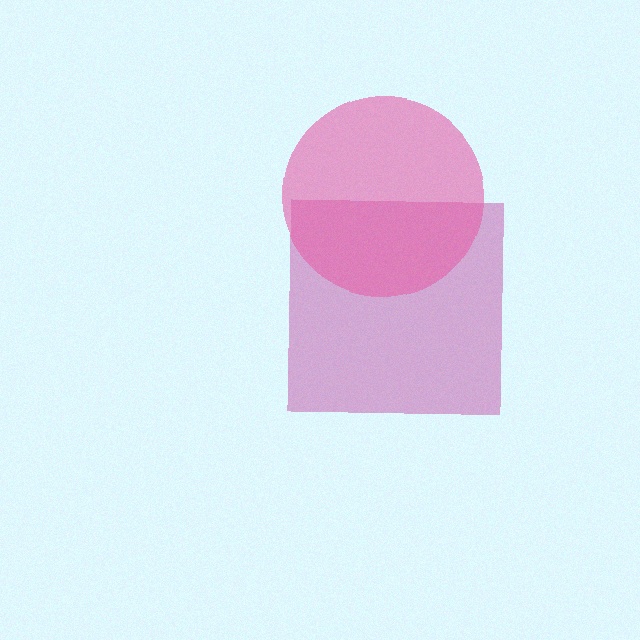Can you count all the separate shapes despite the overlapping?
Yes, there are 2 separate shapes.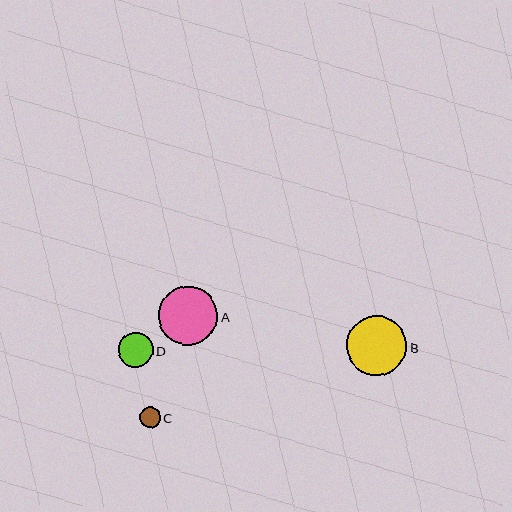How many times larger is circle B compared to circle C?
Circle B is approximately 2.9 times the size of circle C.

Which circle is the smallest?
Circle C is the smallest with a size of approximately 21 pixels.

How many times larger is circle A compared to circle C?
Circle A is approximately 2.8 times the size of circle C.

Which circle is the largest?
Circle B is the largest with a size of approximately 60 pixels.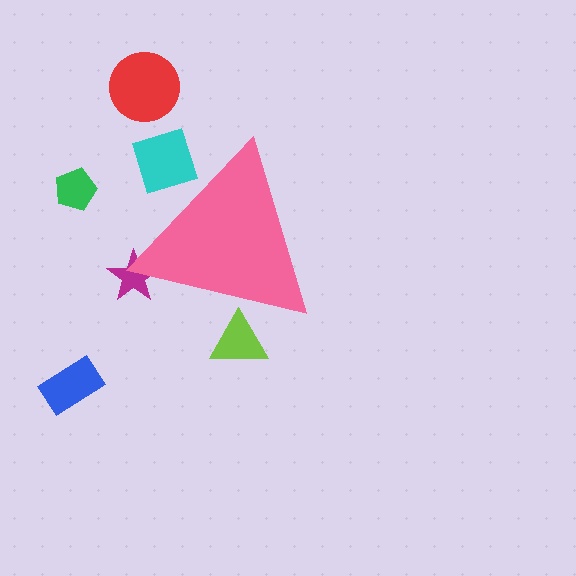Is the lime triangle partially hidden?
Yes, the lime triangle is partially hidden behind the pink triangle.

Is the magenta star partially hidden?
Yes, the magenta star is partially hidden behind the pink triangle.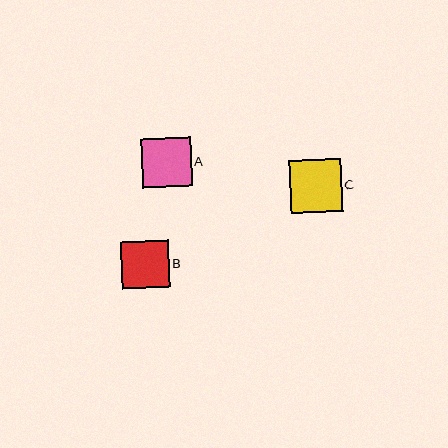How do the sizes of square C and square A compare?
Square C and square A are approximately the same size.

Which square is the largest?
Square C is the largest with a size of approximately 52 pixels.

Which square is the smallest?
Square B is the smallest with a size of approximately 47 pixels.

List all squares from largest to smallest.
From largest to smallest: C, A, B.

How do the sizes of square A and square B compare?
Square A and square B are approximately the same size.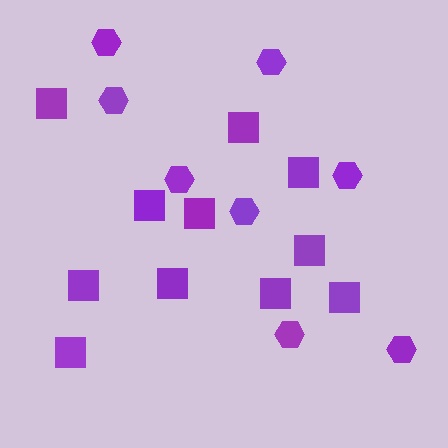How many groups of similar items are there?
There are 2 groups: one group of hexagons (8) and one group of squares (11).